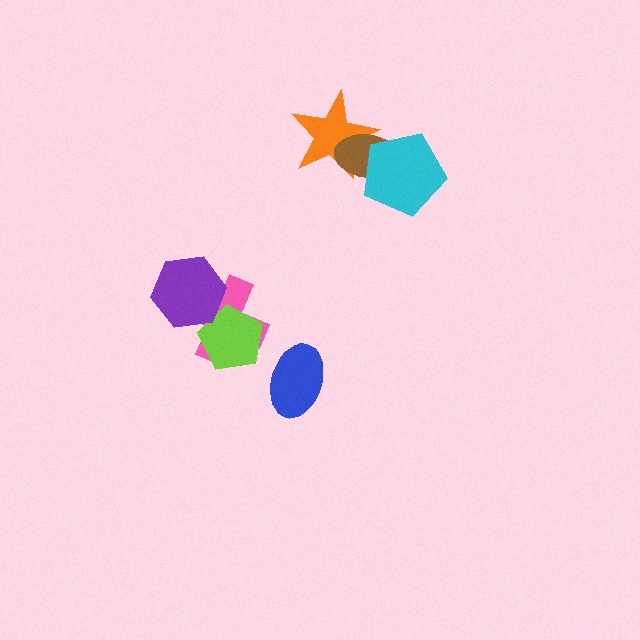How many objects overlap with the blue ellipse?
0 objects overlap with the blue ellipse.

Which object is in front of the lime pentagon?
The purple hexagon is in front of the lime pentagon.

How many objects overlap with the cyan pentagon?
2 objects overlap with the cyan pentagon.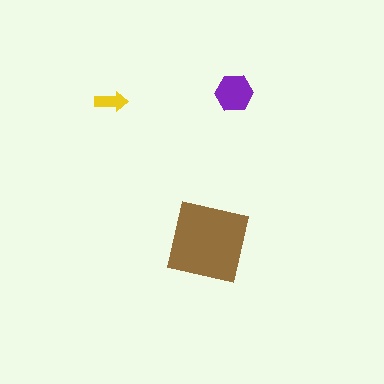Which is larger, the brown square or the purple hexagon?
The brown square.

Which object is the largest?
The brown square.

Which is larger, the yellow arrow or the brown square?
The brown square.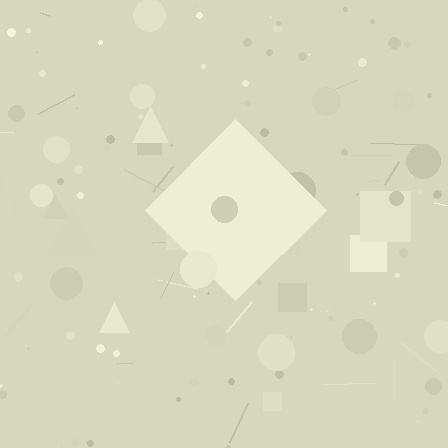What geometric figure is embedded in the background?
A diamond is embedded in the background.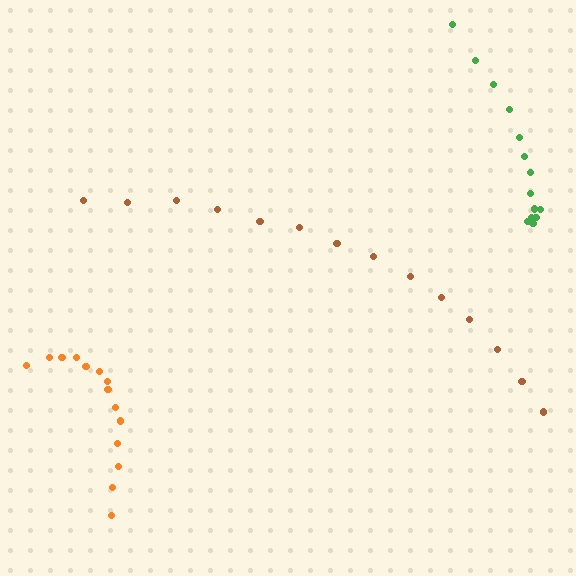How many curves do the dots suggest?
There are 3 distinct paths.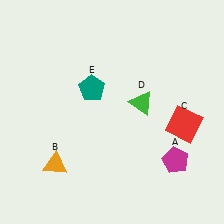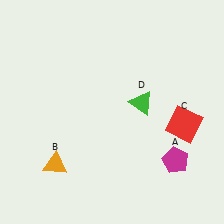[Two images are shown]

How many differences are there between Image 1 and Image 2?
There is 1 difference between the two images.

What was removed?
The teal pentagon (E) was removed in Image 2.